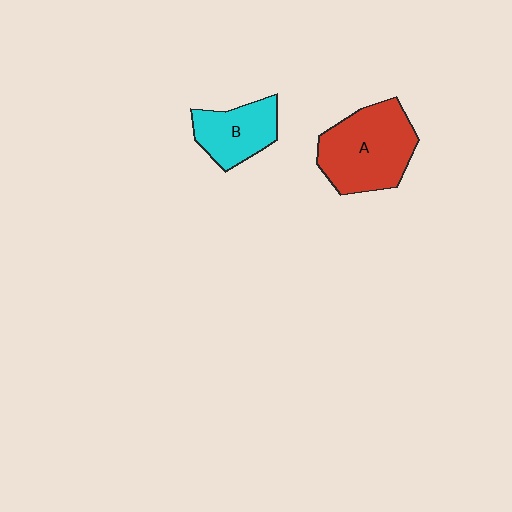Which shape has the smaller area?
Shape B (cyan).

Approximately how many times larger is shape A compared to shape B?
Approximately 1.6 times.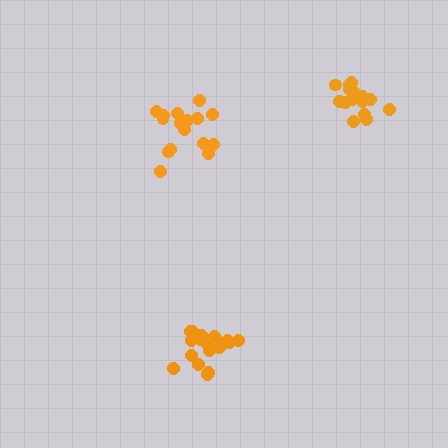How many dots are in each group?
Group 1: 16 dots, Group 2: 18 dots, Group 3: 15 dots (49 total).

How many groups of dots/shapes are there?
There are 3 groups.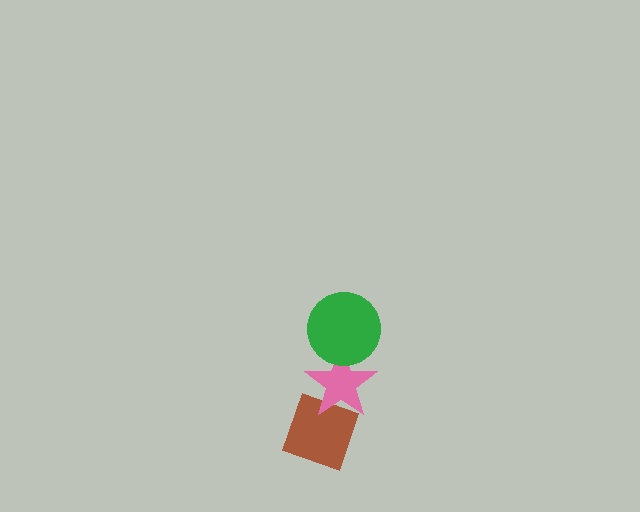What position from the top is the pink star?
The pink star is 2nd from the top.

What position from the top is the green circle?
The green circle is 1st from the top.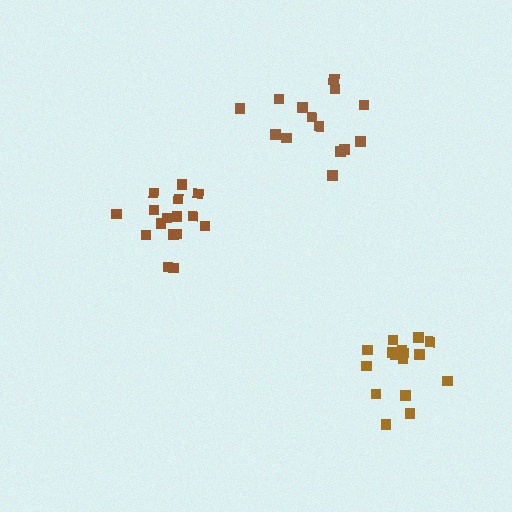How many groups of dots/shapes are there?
There are 3 groups.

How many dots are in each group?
Group 1: 14 dots, Group 2: 17 dots, Group 3: 16 dots (47 total).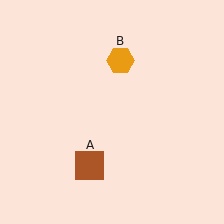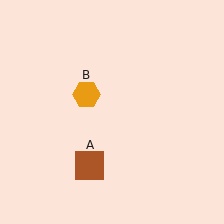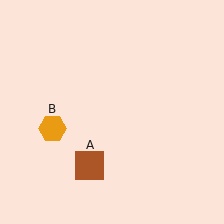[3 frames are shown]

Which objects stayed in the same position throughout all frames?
Brown square (object A) remained stationary.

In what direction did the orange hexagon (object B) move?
The orange hexagon (object B) moved down and to the left.